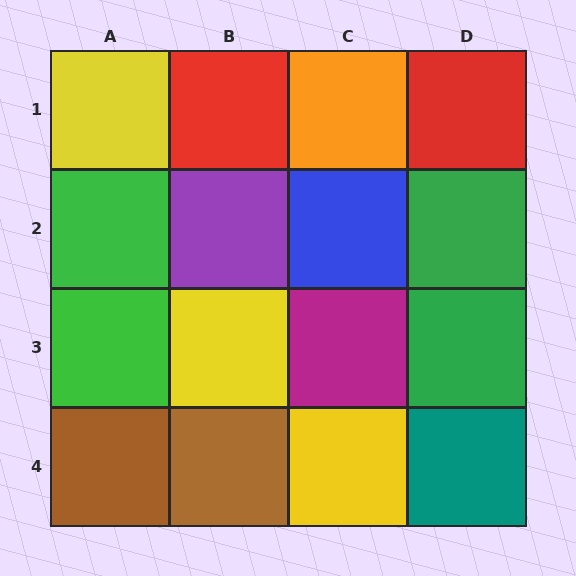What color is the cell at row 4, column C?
Yellow.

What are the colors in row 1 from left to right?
Yellow, red, orange, red.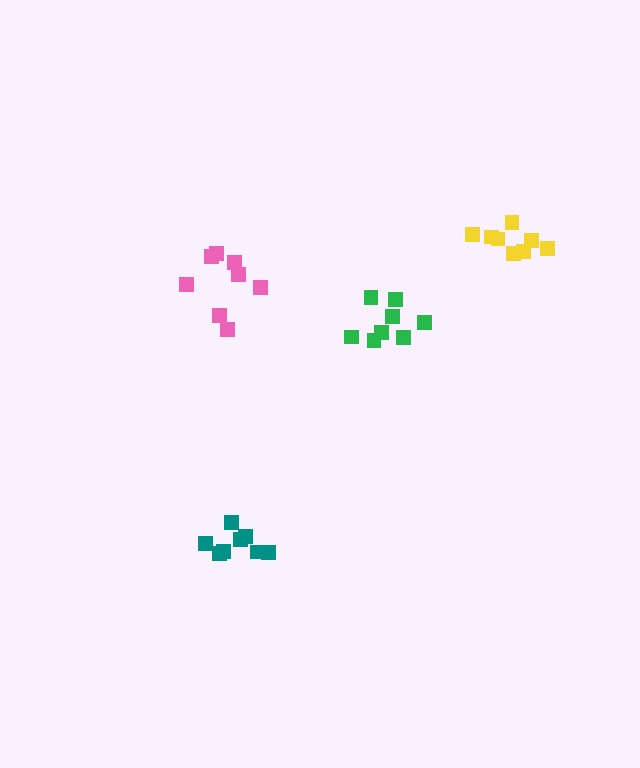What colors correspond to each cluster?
The clusters are colored: green, teal, pink, yellow.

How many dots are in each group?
Group 1: 8 dots, Group 2: 8 dots, Group 3: 9 dots, Group 4: 8 dots (33 total).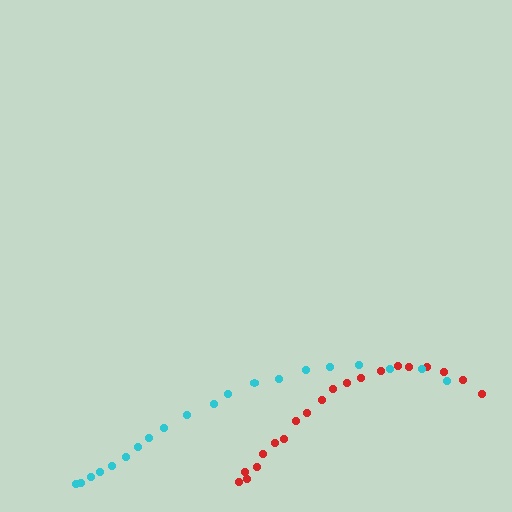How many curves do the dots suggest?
There are 2 distinct paths.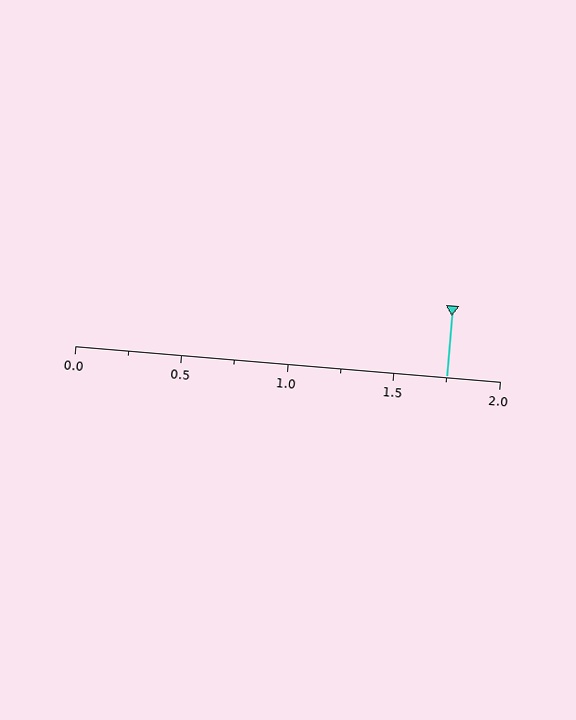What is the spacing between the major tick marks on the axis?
The major ticks are spaced 0.5 apart.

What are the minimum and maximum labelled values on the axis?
The axis runs from 0.0 to 2.0.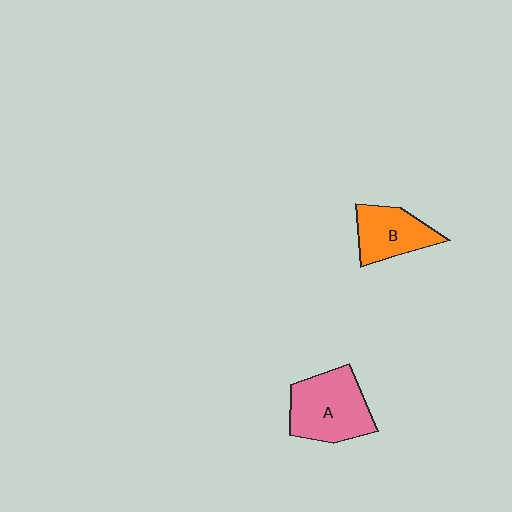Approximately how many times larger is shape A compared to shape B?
Approximately 1.4 times.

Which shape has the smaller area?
Shape B (orange).